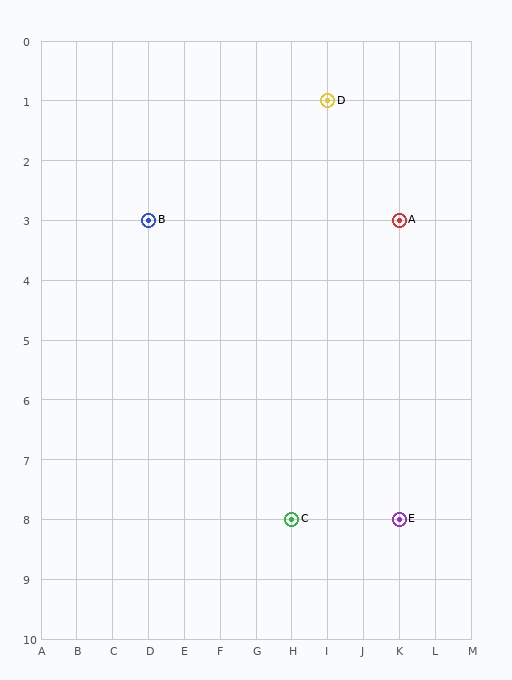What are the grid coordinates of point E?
Point E is at grid coordinates (K, 8).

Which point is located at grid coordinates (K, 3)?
Point A is at (K, 3).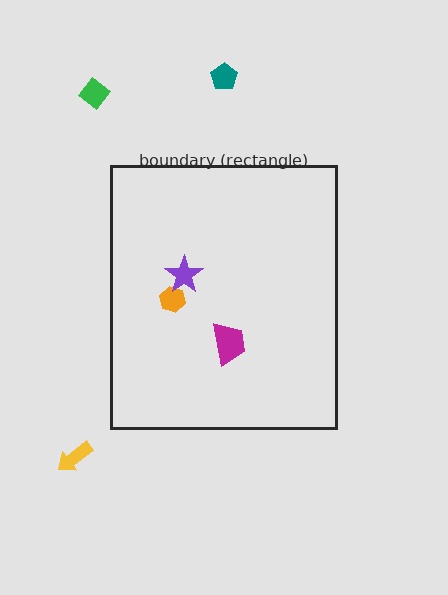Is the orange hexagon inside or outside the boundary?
Inside.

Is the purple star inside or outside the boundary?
Inside.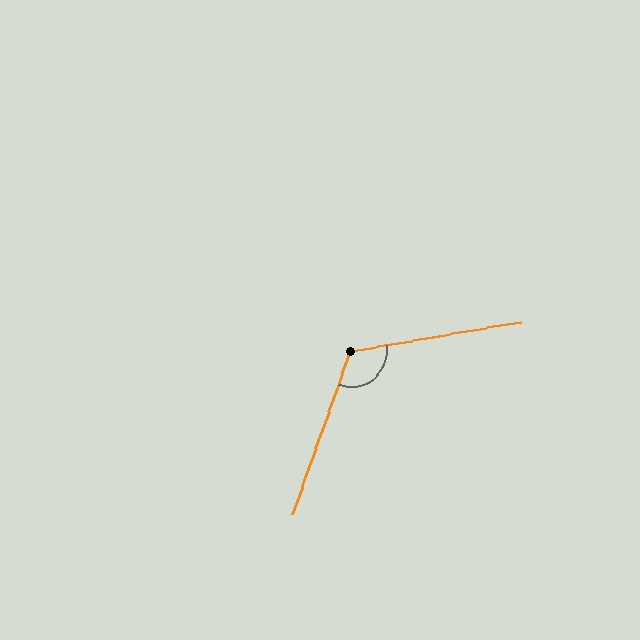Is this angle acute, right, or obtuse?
It is obtuse.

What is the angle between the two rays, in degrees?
Approximately 120 degrees.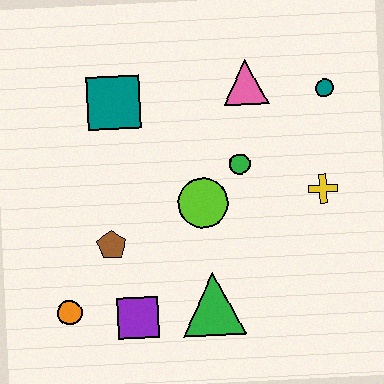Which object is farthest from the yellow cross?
The orange circle is farthest from the yellow cross.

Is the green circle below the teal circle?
Yes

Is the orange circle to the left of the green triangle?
Yes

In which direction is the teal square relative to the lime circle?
The teal square is above the lime circle.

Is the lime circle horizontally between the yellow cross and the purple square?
Yes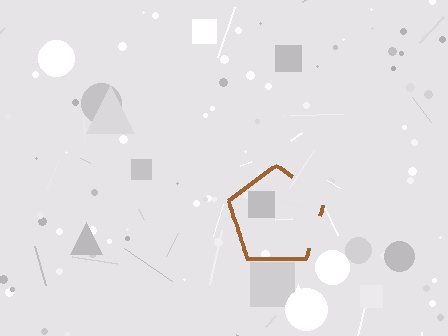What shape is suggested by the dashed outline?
The dashed outline suggests a pentagon.